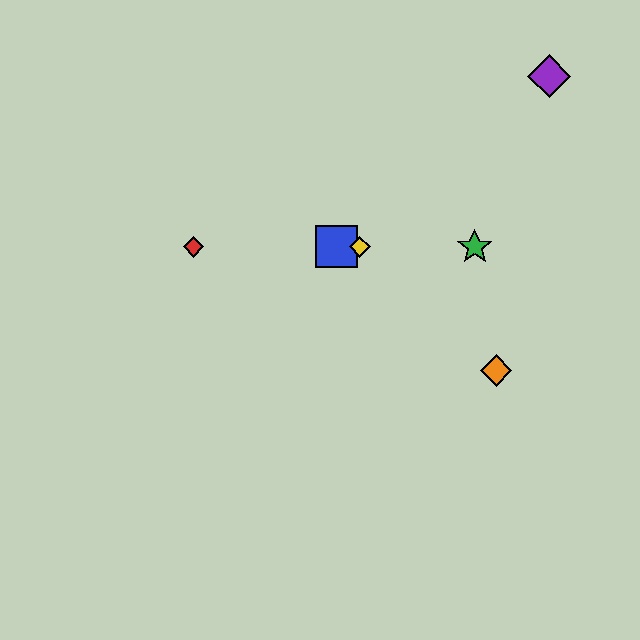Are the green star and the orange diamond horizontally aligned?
No, the green star is at y≈247 and the orange diamond is at y≈370.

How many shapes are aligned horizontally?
4 shapes (the red diamond, the blue square, the green star, the yellow diamond) are aligned horizontally.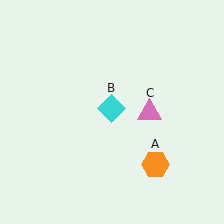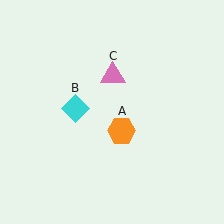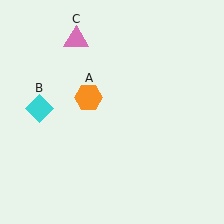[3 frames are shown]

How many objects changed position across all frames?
3 objects changed position: orange hexagon (object A), cyan diamond (object B), pink triangle (object C).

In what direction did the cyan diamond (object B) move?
The cyan diamond (object B) moved left.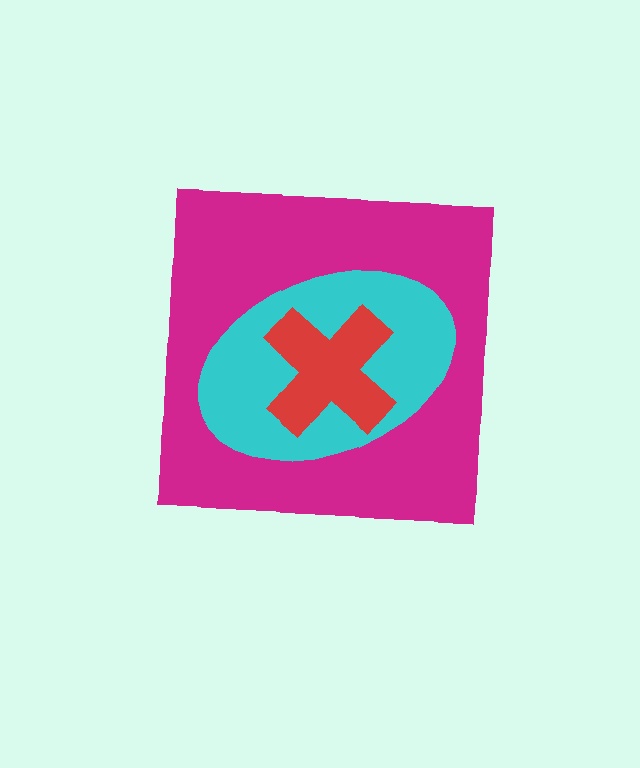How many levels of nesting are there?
3.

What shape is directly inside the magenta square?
The cyan ellipse.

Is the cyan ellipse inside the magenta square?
Yes.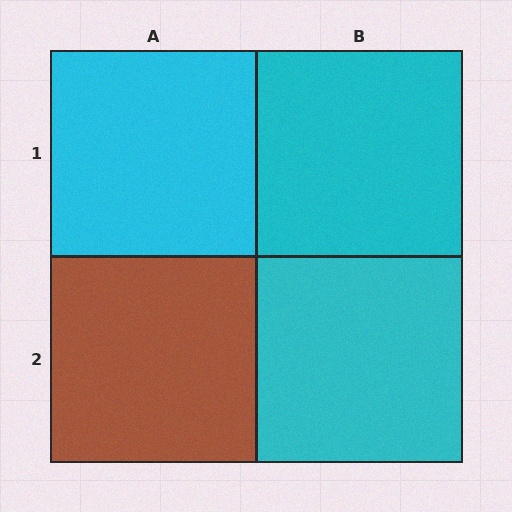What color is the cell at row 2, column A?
Brown.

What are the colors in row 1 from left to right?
Cyan, cyan.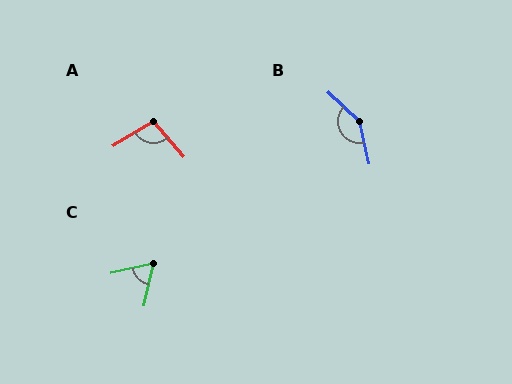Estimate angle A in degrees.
Approximately 100 degrees.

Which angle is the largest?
B, at approximately 146 degrees.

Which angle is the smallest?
C, at approximately 65 degrees.